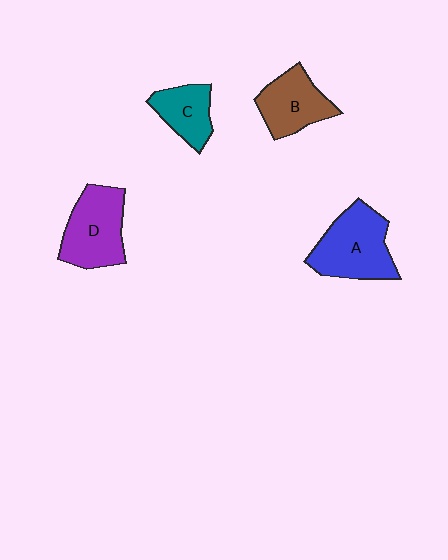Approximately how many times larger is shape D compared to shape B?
Approximately 1.3 times.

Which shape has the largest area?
Shape A (blue).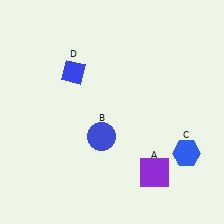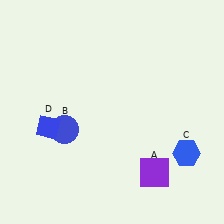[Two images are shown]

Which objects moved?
The objects that moved are: the blue circle (B), the blue diamond (D).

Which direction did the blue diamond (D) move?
The blue diamond (D) moved down.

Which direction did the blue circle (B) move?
The blue circle (B) moved left.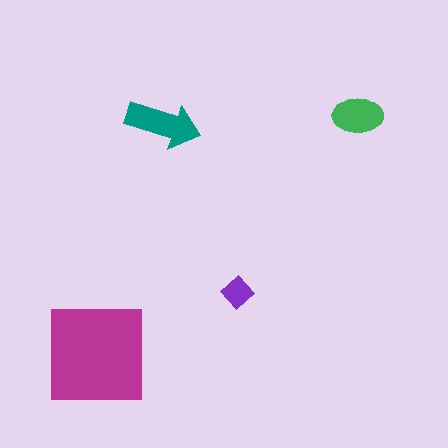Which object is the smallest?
The purple diamond.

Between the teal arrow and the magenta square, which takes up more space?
The magenta square.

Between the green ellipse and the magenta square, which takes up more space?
The magenta square.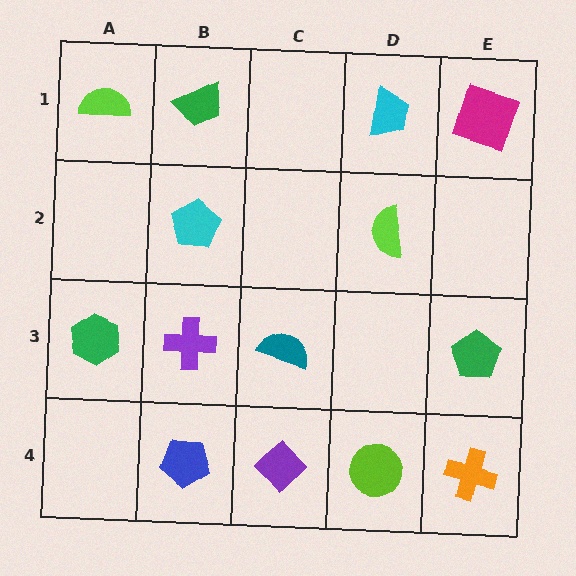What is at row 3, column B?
A purple cross.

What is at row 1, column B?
A green trapezoid.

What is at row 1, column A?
A lime semicircle.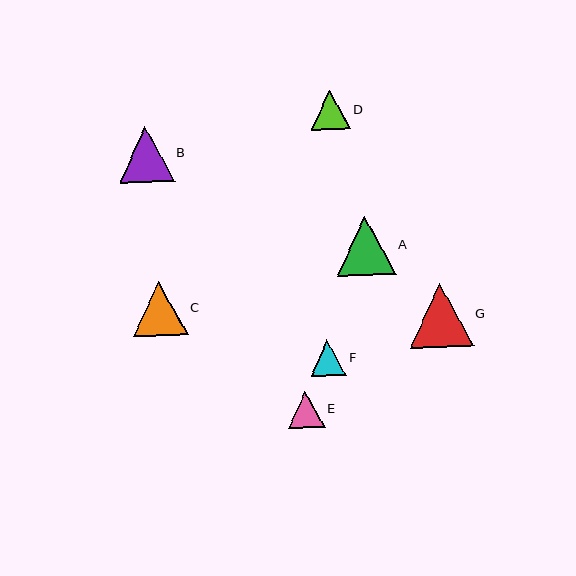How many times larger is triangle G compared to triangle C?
Triangle G is approximately 1.2 times the size of triangle C.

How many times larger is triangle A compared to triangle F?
Triangle A is approximately 1.7 times the size of triangle F.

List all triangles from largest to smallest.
From largest to smallest: G, A, B, C, D, E, F.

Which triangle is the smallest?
Triangle F is the smallest with a size of approximately 35 pixels.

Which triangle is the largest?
Triangle G is the largest with a size of approximately 64 pixels.